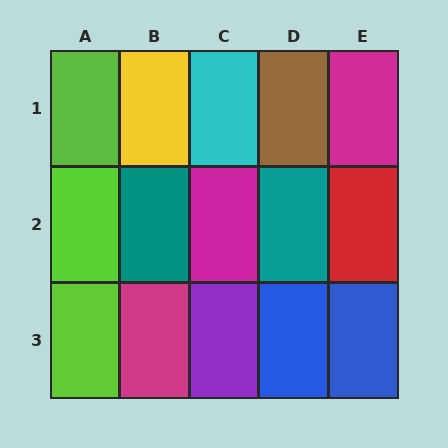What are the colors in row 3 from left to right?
Lime, magenta, purple, blue, blue.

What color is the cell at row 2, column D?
Teal.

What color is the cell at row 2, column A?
Lime.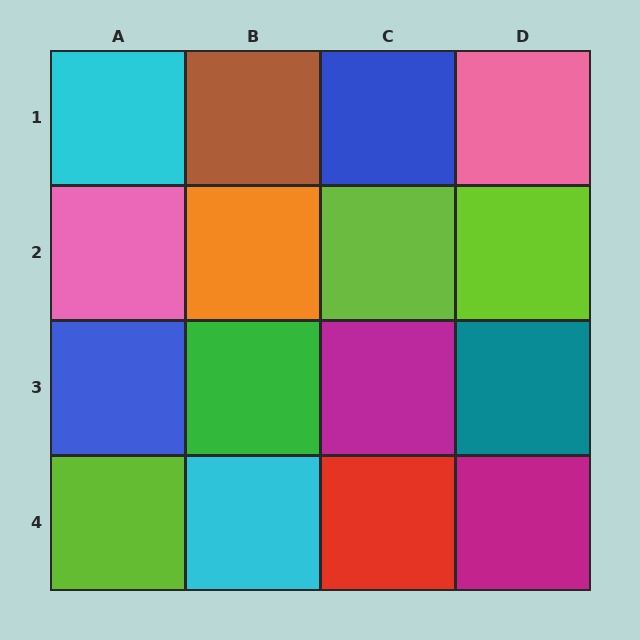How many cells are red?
1 cell is red.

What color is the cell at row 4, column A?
Lime.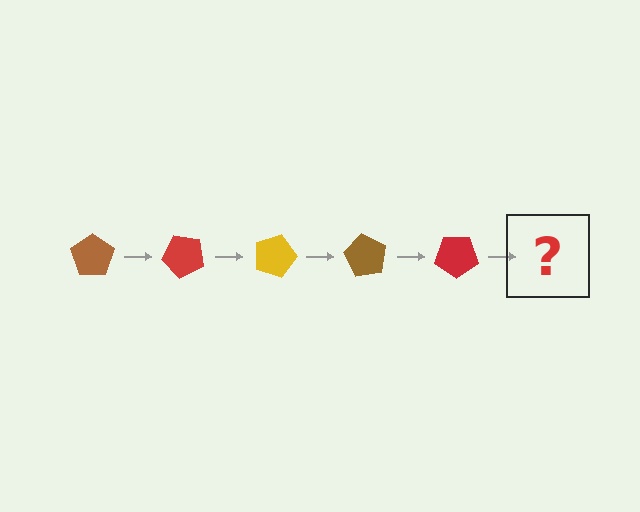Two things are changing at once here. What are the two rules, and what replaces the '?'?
The two rules are that it rotates 45 degrees each step and the color cycles through brown, red, and yellow. The '?' should be a yellow pentagon, rotated 225 degrees from the start.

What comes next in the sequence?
The next element should be a yellow pentagon, rotated 225 degrees from the start.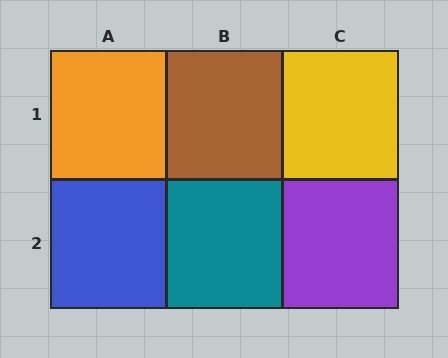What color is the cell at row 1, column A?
Orange.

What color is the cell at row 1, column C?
Yellow.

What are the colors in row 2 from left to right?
Blue, teal, purple.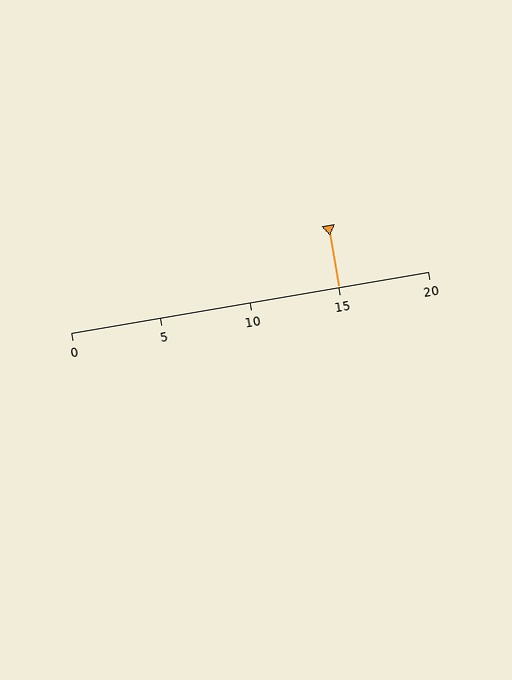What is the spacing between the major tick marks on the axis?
The major ticks are spaced 5 apart.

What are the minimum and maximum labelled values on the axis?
The axis runs from 0 to 20.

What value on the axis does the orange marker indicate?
The marker indicates approximately 15.